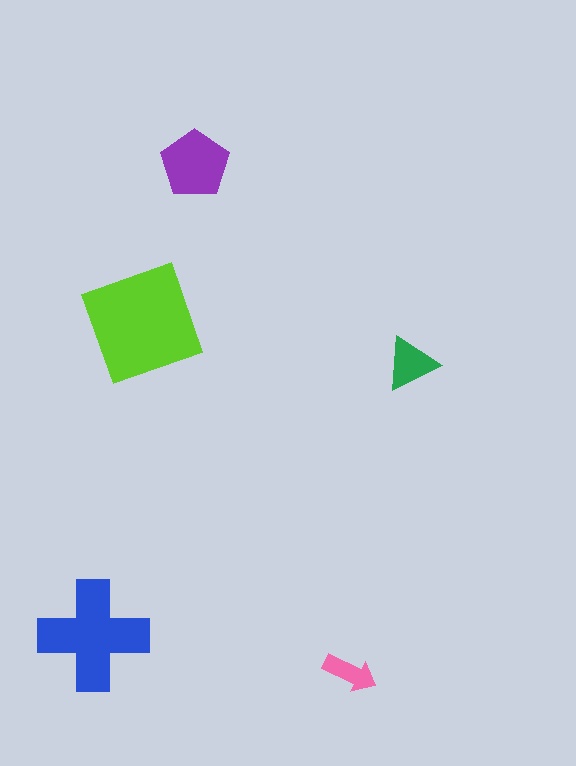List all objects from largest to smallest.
The lime square, the blue cross, the purple pentagon, the green triangle, the pink arrow.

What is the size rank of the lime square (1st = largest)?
1st.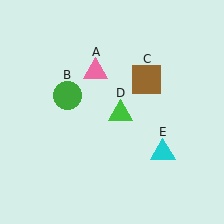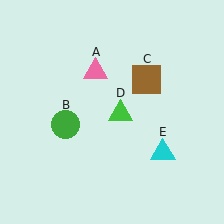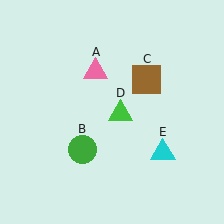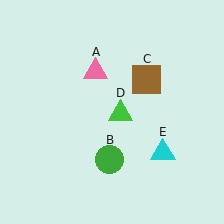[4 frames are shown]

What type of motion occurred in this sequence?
The green circle (object B) rotated counterclockwise around the center of the scene.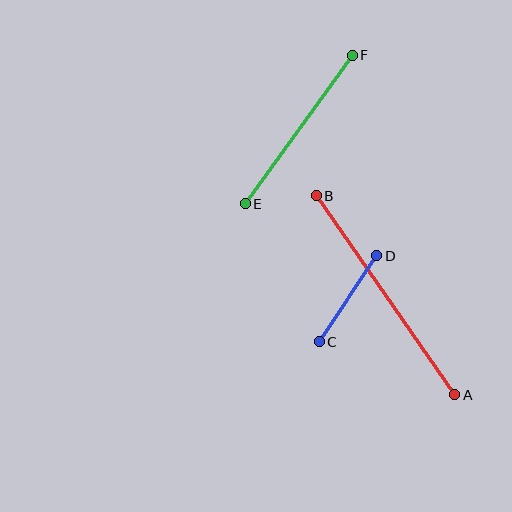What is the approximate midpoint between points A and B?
The midpoint is at approximately (385, 295) pixels.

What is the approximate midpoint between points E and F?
The midpoint is at approximately (299, 129) pixels.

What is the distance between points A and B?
The distance is approximately 243 pixels.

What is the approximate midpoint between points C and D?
The midpoint is at approximately (348, 299) pixels.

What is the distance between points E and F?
The distance is approximately 183 pixels.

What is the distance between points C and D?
The distance is approximately 104 pixels.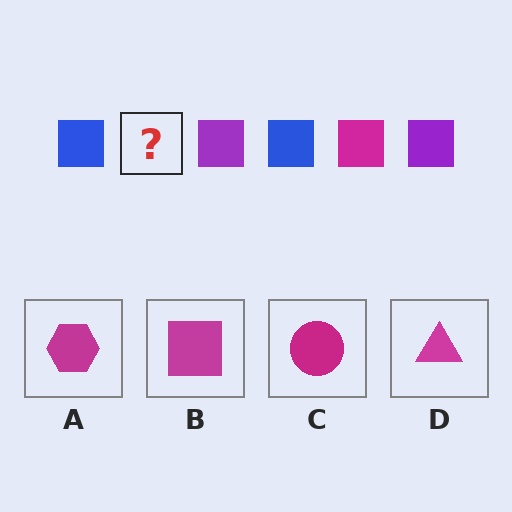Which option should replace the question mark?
Option B.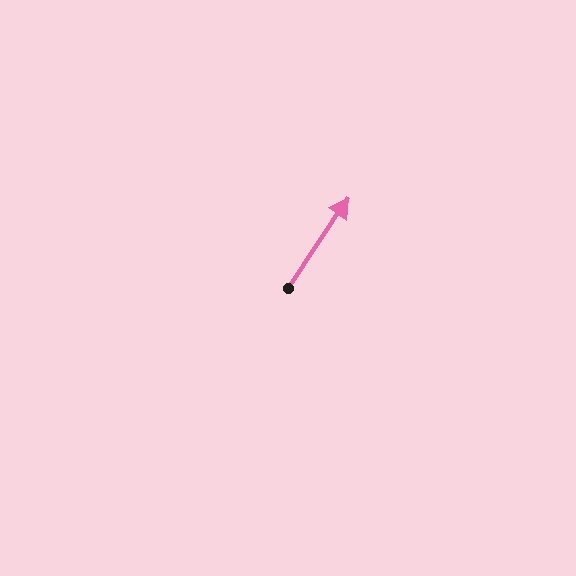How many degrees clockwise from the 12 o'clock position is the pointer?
Approximately 34 degrees.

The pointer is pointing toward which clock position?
Roughly 1 o'clock.